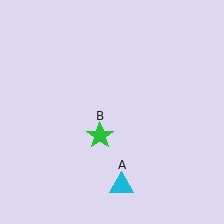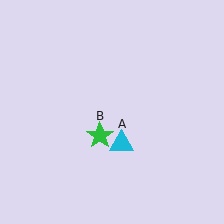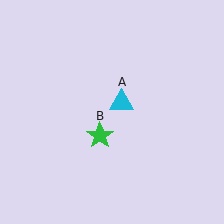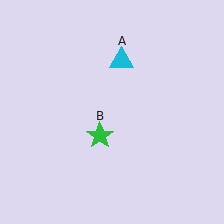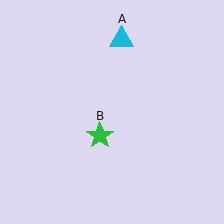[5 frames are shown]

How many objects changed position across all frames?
1 object changed position: cyan triangle (object A).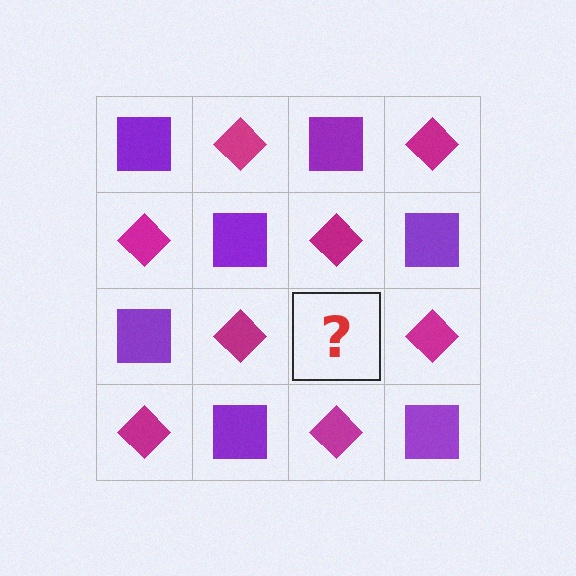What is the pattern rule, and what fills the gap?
The rule is that it alternates purple square and magenta diamond in a checkerboard pattern. The gap should be filled with a purple square.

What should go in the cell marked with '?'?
The missing cell should contain a purple square.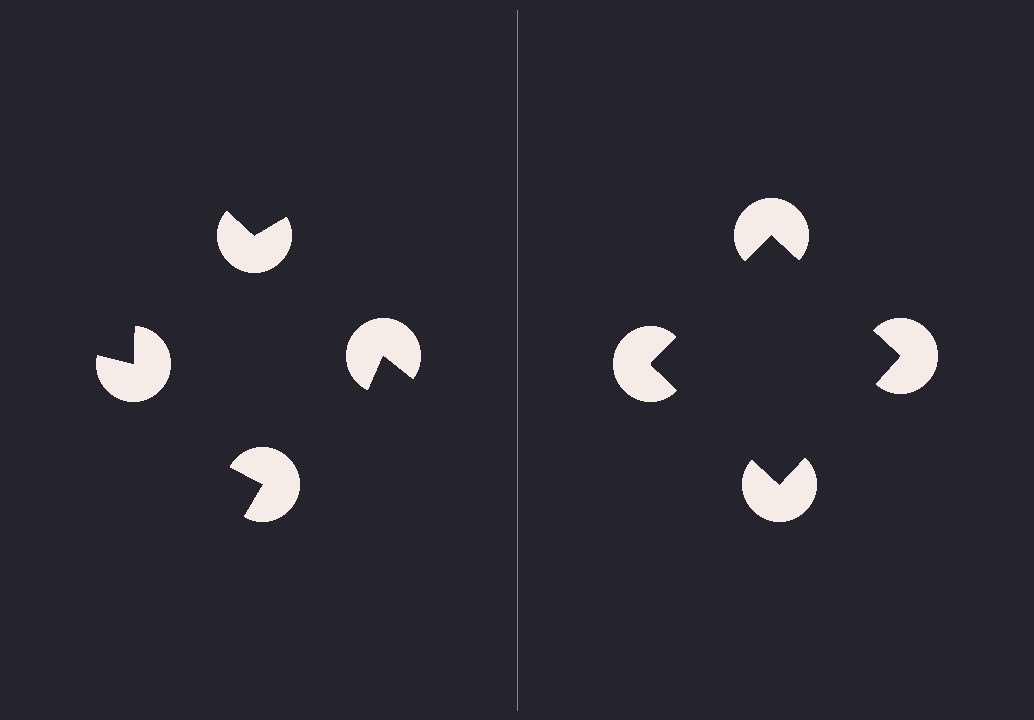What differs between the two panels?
The pac-man discs are positioned identically on both sides; only the wedge orientations differ. On the right they align to a square; on the left they are misaligned.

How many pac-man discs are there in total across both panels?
8 — 4 on each side.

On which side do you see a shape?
An illusory square appears on the right side. On the left side the wedge cuts are rotated, so no coherent shape forms.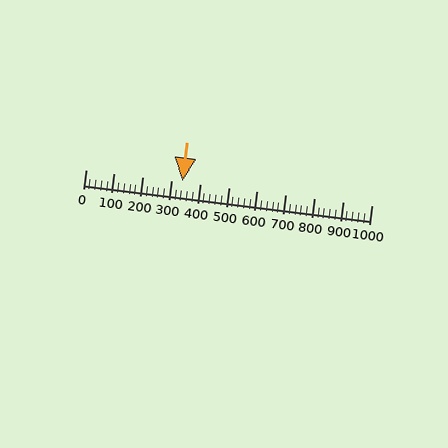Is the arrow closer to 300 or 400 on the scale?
The arrow is closer to 300.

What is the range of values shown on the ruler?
The ruler shows values from 0 to 1000.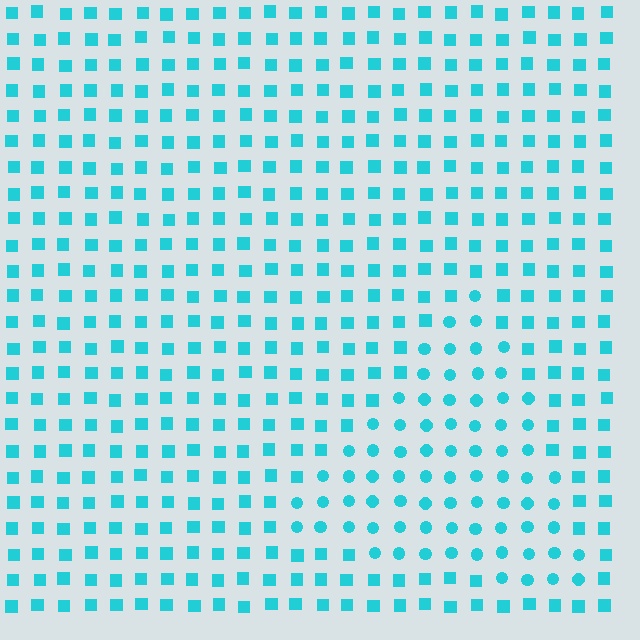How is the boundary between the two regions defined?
The boundary is defined by a change in element shape: circles inside vs. squares outside. All elements share the same color and spacing.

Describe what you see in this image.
The image is filled with small cyan elements arranged in a uniform grid. A triangle-shaped region contains circles, while the surrounding area contains squares. The boundary is defined purely by the change in element shape.